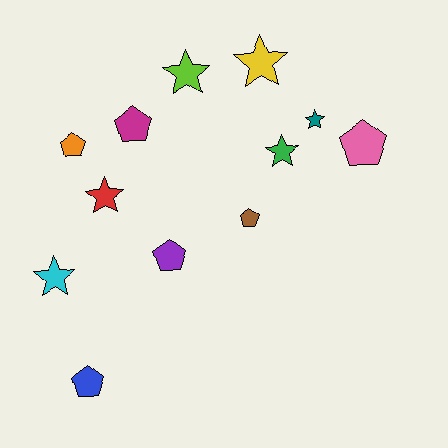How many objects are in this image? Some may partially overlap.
There are 12 objects.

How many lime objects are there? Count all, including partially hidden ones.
There is 1 lime object.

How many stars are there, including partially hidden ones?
There are 6 stars.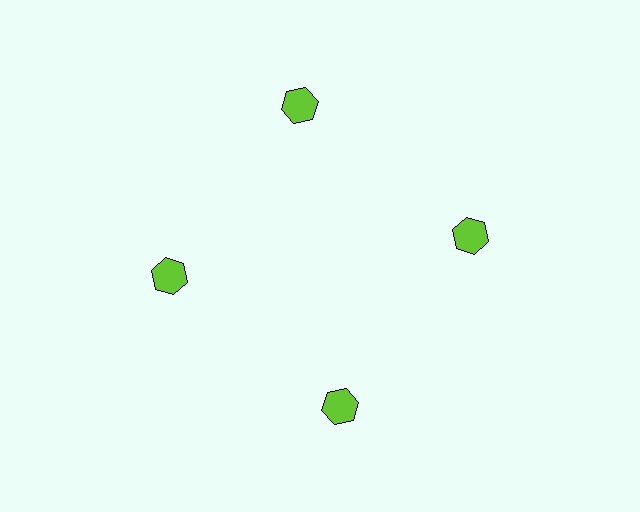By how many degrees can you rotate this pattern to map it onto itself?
The pattern maps onto itself every 90 degrees of rotation.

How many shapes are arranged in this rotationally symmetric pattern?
There are 4 shapes, arranged in 4 groups of 1.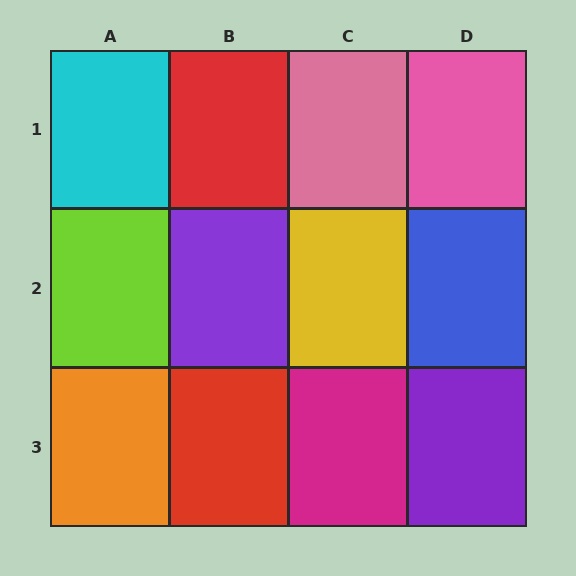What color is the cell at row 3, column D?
Purple.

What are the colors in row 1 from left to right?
Cyan, red, pink, pink.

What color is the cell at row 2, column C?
Yellow.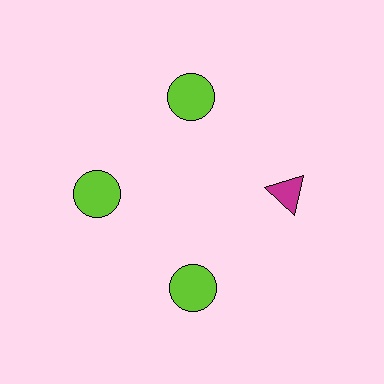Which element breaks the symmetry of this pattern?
The magenta triangle at roughly the 3 o'clock position breaks the symmetry. All other shapes are lime circles.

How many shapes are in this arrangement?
There are 4 shapes arranged in a ring pattern.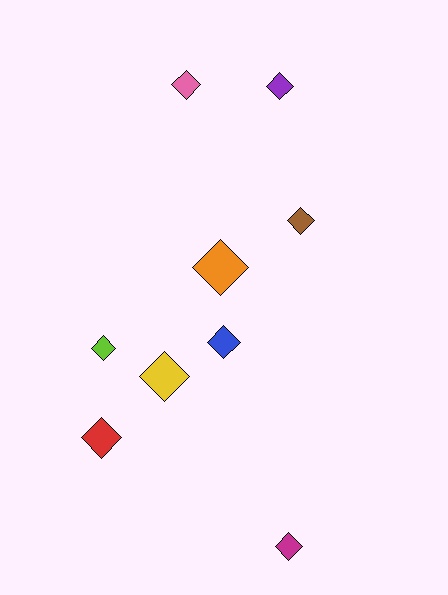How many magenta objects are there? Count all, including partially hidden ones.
There is 1 magenta object.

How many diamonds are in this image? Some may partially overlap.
There are 9 diamonds.